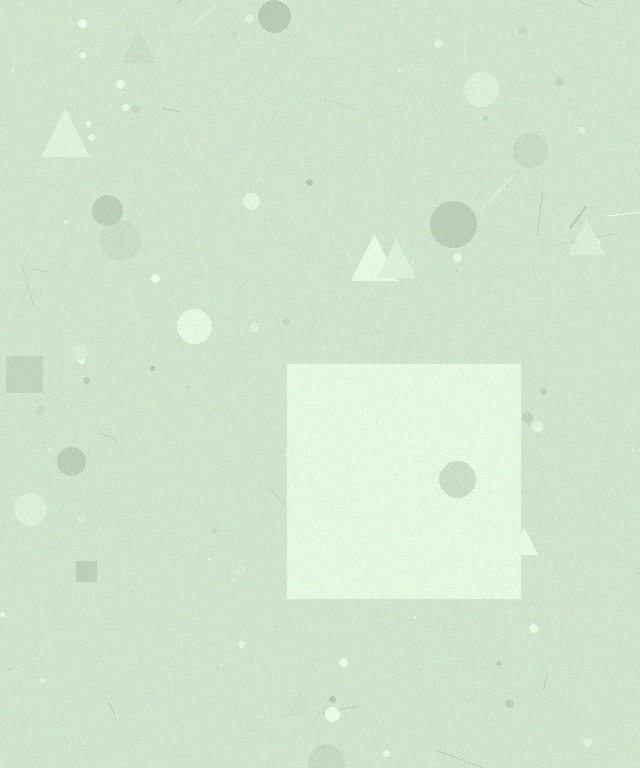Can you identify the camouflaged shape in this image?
The camouflaged shape is a square.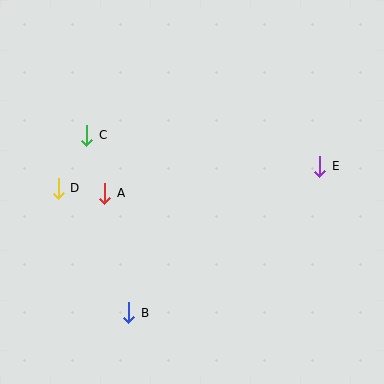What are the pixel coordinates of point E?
Point E is at (320, 166).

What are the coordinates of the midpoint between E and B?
The midpoint between E and B is at (224, 240).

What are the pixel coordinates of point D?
Point D is at (58, 188).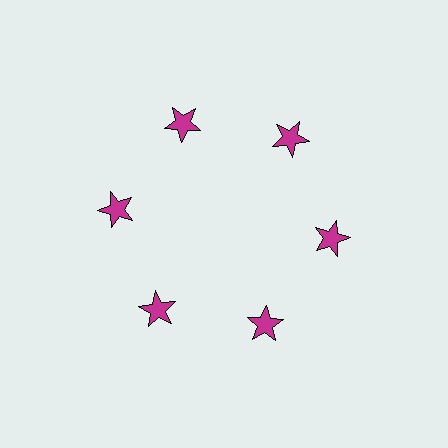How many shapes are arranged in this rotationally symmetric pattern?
There are 6 shapes, arranged in 6 groups of 1.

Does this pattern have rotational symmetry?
Yes, this pattern has 6-fold rotational symmetry. It looks the same after rotating 60 degrees around the center.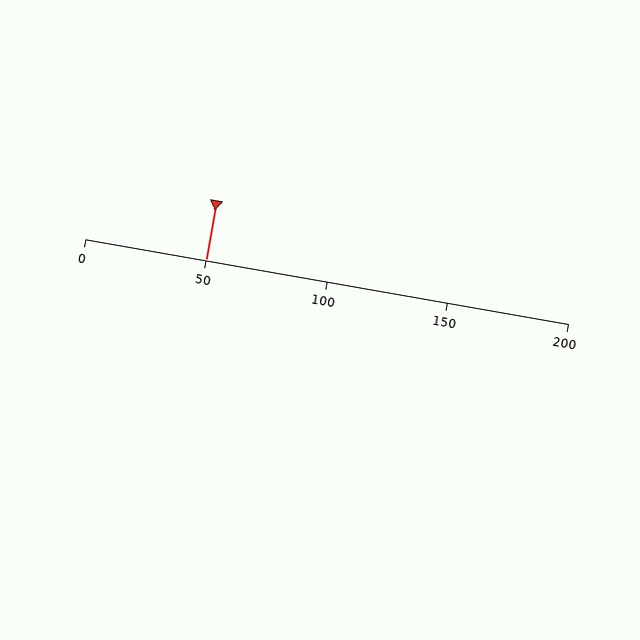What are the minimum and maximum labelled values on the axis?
The axis runs from 0 to 200.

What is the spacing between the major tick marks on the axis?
The major ticks are spaced 50 apart.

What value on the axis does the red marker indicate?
The marker indicates approximately 50.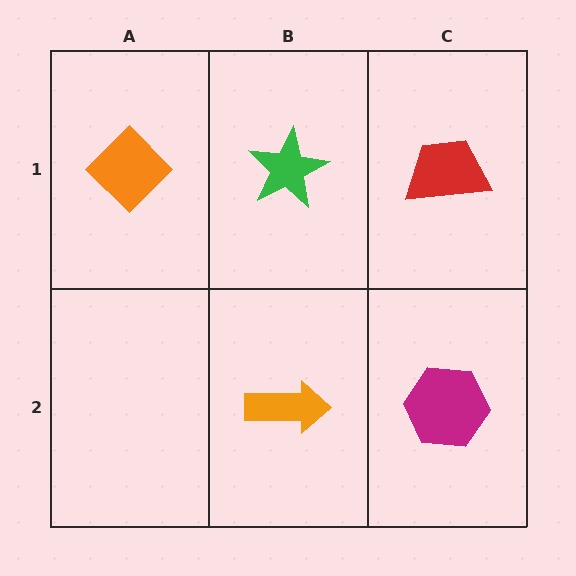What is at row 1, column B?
A green star.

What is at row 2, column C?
A magenta hexagon.